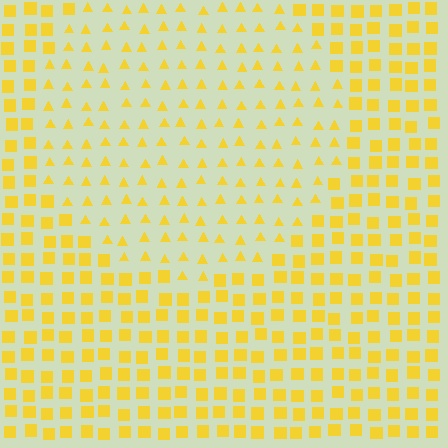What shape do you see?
I see a circle.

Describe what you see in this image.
The image is filled with small yellow elements arranged in a uniform grid. A circle-shaped region contains triangles, while the surrounding area contains squares. The boundary is defined purely by the change in element shape.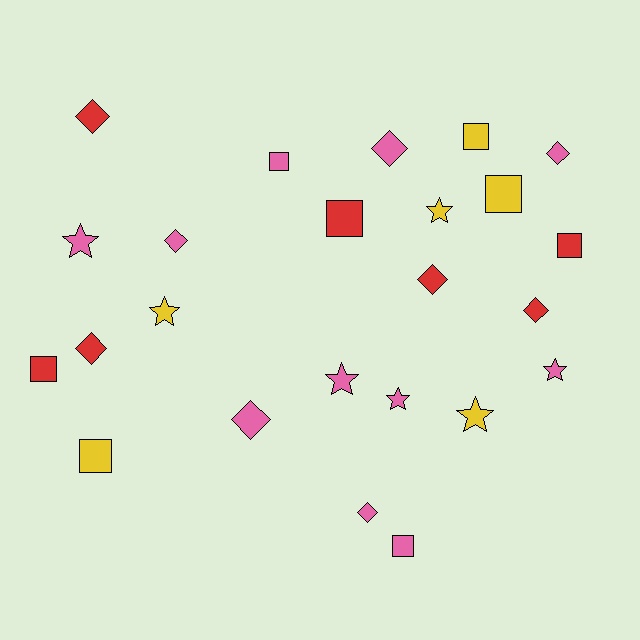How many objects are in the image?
There are 24 objects.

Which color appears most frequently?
Pink, with 11 objects.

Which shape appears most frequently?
Diamond, with 9 objects.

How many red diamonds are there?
There are 4 red diamonds.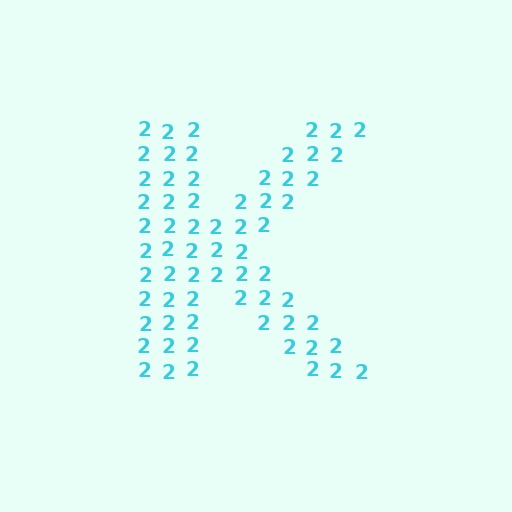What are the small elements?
The small elements are digit 2's.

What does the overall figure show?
The overall figure shows the letter K.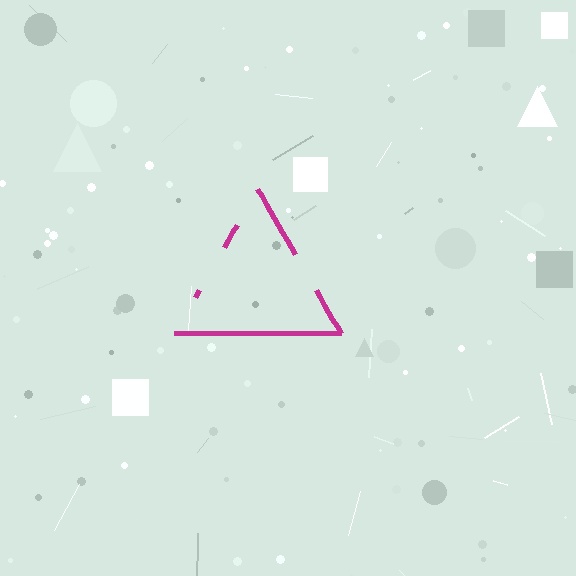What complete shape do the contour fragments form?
The contour fragments form a triangle.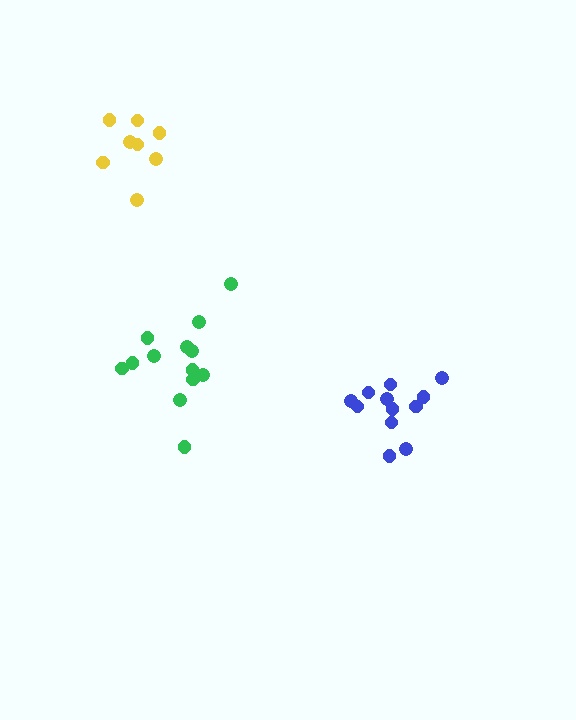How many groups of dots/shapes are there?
There are 3 groups.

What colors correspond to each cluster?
The clusters are colored: blue, yellow, green.